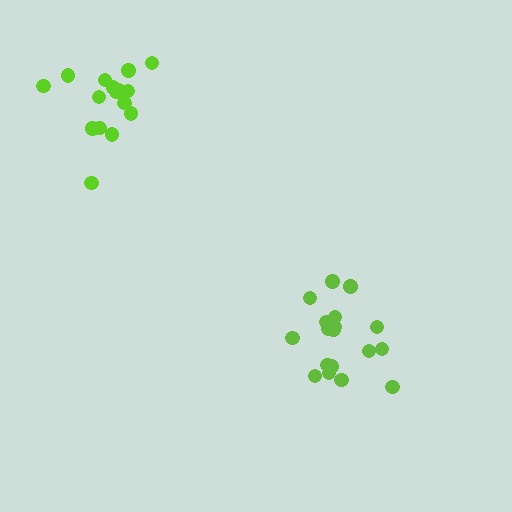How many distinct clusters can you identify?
There are 2 distinct clusters.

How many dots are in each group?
Group 1: 18 dots, Group 2: 16 dots (34 total).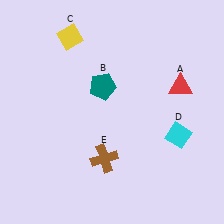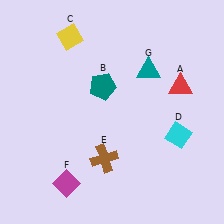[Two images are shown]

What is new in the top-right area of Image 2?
A teal triangle (G) was added in the top-right area of Image 2.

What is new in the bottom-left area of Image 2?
A magenta diamond (F) was added in the bottom-left area of Image 2.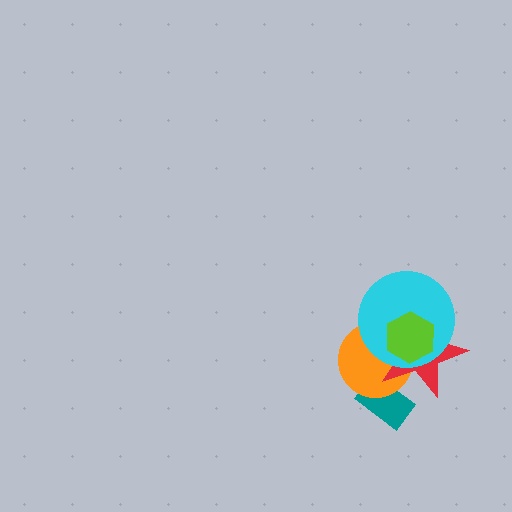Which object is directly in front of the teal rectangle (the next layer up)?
The orange circle is directly in front of the teal rectangle.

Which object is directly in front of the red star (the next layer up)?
The cyan circle is directly in front of the red star.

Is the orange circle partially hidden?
Yes, it is partially covered by another shape.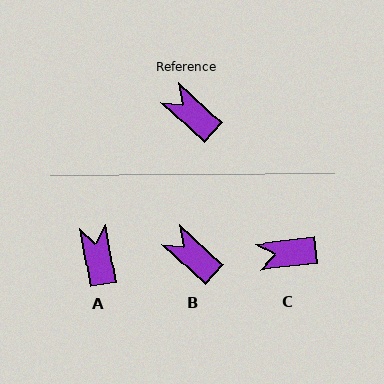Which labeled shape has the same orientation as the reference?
B.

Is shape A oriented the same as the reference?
No, it is off by about 37 degrees.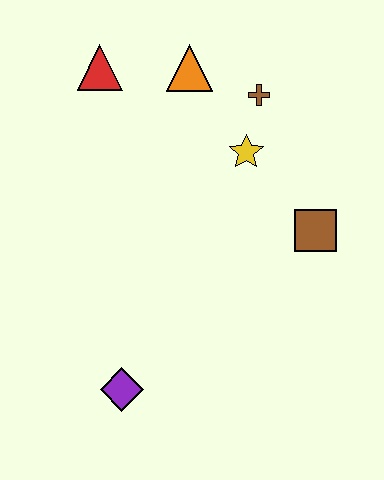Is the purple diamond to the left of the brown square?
Yes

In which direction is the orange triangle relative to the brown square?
The orange triangle is above the brown square.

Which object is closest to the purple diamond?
The brown square is closest to the purple diamond.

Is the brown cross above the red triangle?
No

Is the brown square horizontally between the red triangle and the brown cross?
No